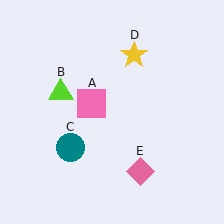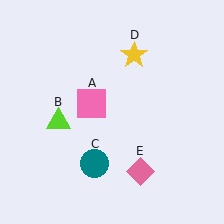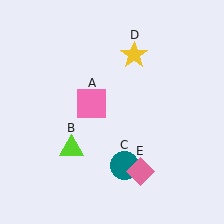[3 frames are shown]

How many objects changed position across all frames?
2 objects changed position: lime triangle (object B), teal circle (object C).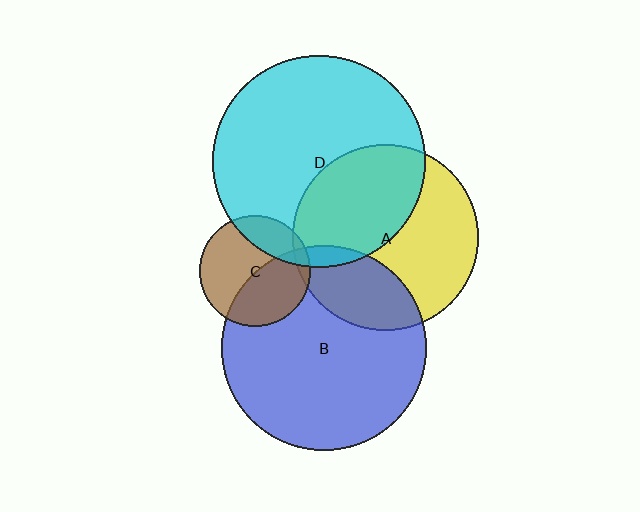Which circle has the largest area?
Circle D (cyan).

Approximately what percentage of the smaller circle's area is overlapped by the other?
Approximately 5%.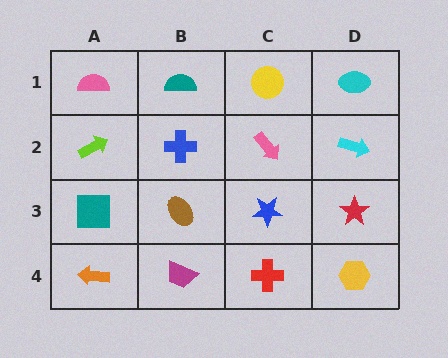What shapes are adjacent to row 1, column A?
A lime arrow (row 2, column A), a teal semicircle (row 1, column B).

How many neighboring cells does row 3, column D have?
3.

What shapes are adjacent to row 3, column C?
A pink arrow (row 2, column C), a red cross (row 4, column C), a brown ellipse (row 3, column B), a red star (row 3, column D).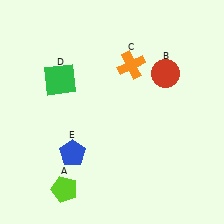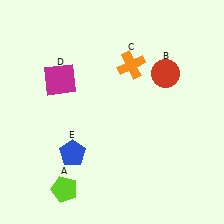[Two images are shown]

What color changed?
The square (D) changed from green in Image 1 to magenta in Image 2.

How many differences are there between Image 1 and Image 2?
There is 1 difference between the two images.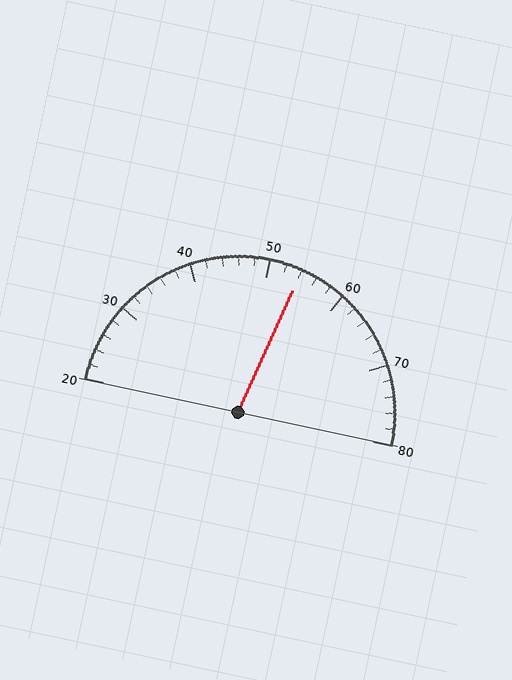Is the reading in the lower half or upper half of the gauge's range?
The reading is in the upper half of the range (20 to 80).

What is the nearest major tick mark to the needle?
The nearest major tick mark is 50.